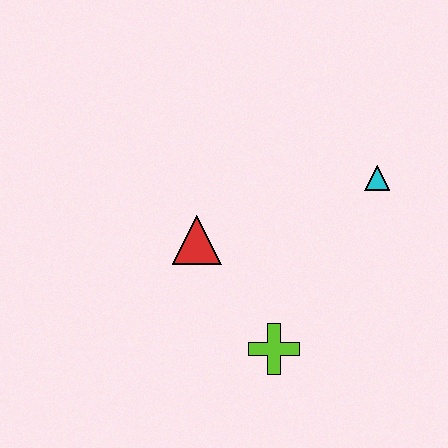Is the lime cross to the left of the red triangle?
No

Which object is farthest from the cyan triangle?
The lime cross is farthest from the cyan triangle.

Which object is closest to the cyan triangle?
The red triangle is closest to the cyan triangle.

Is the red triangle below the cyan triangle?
Yes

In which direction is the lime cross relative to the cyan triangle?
The lime cross is below the cyan triangle.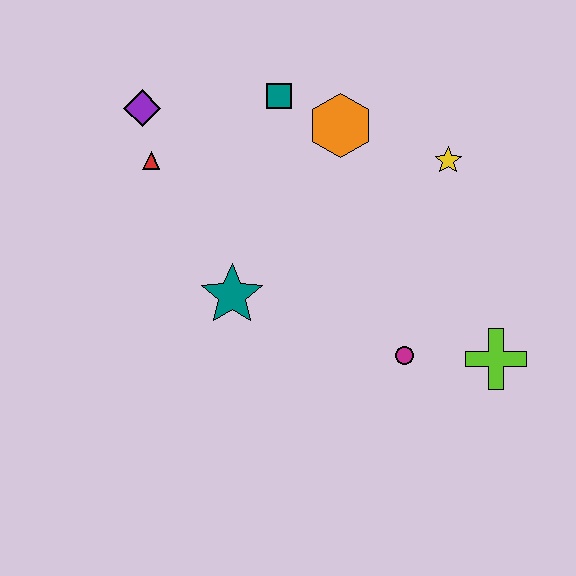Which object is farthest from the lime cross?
The purple diamond is farthest from the lime cross.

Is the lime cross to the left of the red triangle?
No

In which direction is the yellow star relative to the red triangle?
The yellow star is to the right of the red triangle.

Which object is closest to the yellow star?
The orange hexagon is closest to the yellow star.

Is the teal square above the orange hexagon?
Yes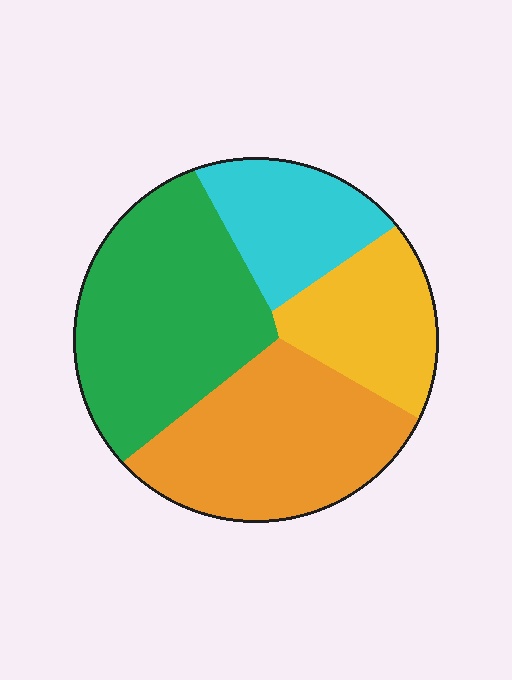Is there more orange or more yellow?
Orange.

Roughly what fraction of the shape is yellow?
Yellow takes up between a sixth and a third of the shape.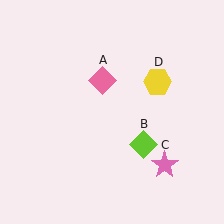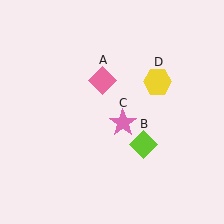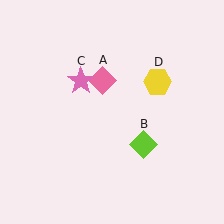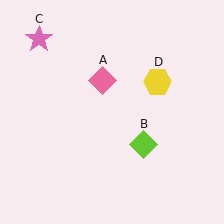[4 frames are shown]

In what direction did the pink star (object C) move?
The pink star (object C) moved up and to the left.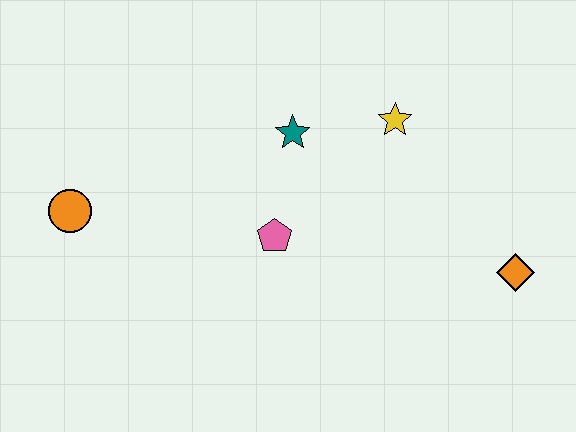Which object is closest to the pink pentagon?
The teal star is closest to the pink pentagon.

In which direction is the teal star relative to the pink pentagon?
The teal star is above the pink pentagon.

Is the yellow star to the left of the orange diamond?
Yes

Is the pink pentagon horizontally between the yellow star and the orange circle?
Yes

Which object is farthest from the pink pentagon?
The orange diamond is farthest from the pink pentagon.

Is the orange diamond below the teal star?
Yes